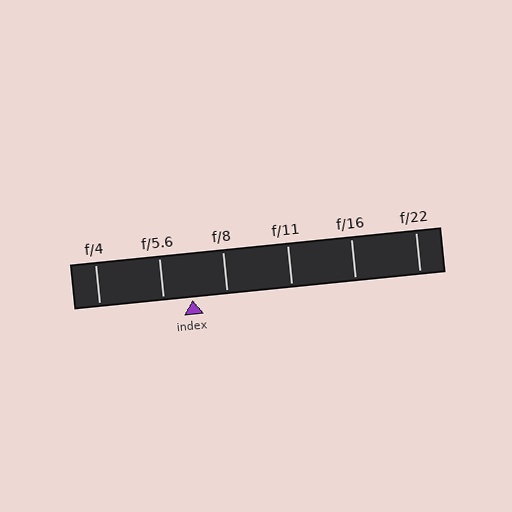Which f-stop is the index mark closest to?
The index mark is closest to f/5.6.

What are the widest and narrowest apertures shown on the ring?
The widest aperture shown is f/4 and the narrowest is f/22.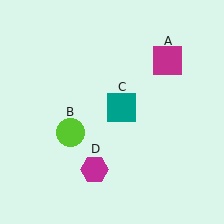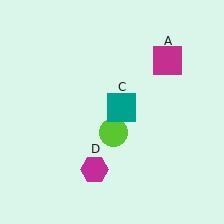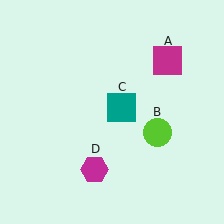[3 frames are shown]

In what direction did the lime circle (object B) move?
The lime circle (object B) moved right.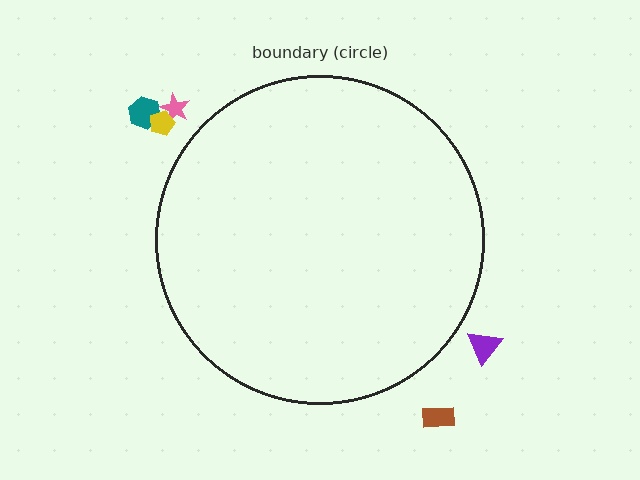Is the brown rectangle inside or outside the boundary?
Outside.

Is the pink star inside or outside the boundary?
Outside.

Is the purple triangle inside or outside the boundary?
Outside.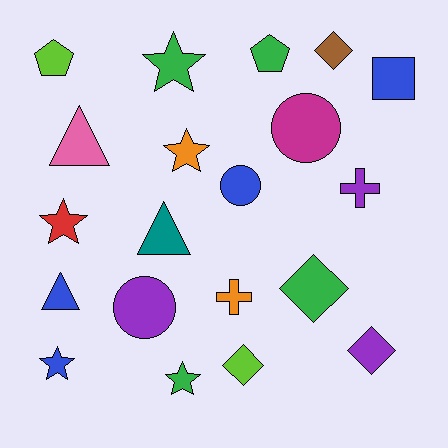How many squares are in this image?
There is 1 square.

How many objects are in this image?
There are 20 objects.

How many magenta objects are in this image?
There is 1 magenta object.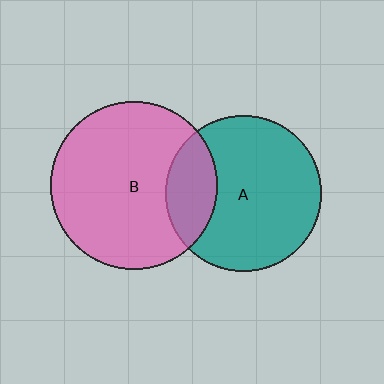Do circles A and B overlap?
Yes.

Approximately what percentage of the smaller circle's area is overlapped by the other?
Approximately 20%.